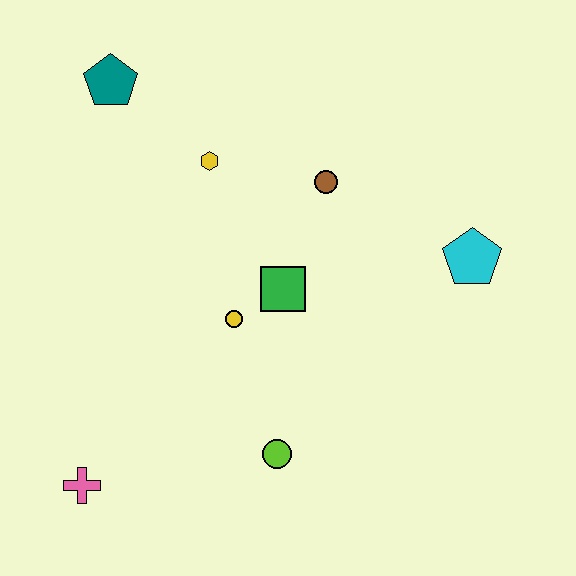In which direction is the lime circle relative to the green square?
The lime circle is below the green square.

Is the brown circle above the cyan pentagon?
Yes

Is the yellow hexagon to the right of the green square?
No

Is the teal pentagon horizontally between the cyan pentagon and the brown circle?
No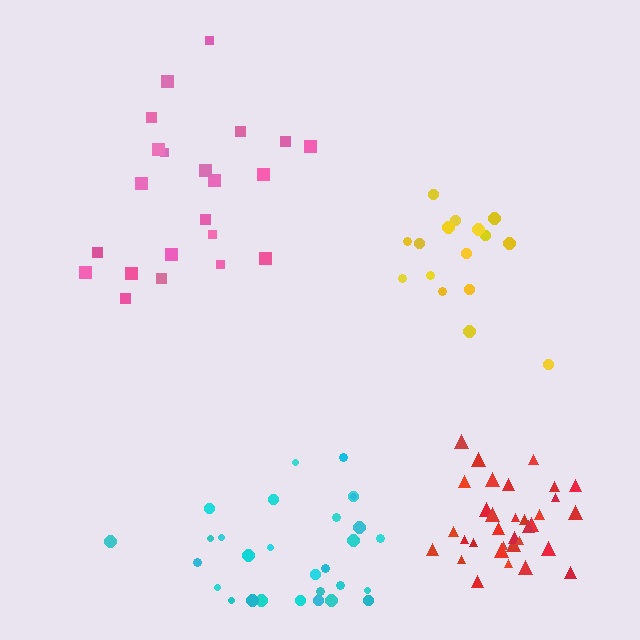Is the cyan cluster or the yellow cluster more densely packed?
Cyan.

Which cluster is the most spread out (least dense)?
Yellow.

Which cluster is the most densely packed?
Red.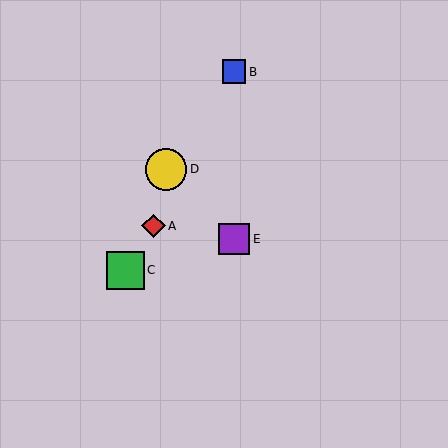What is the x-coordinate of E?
Object E is at x≈234.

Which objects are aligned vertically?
Objects B, E are aligned vertically.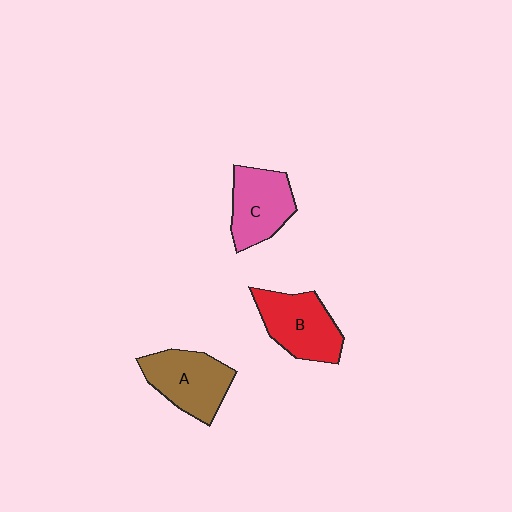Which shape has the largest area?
Shape B (red).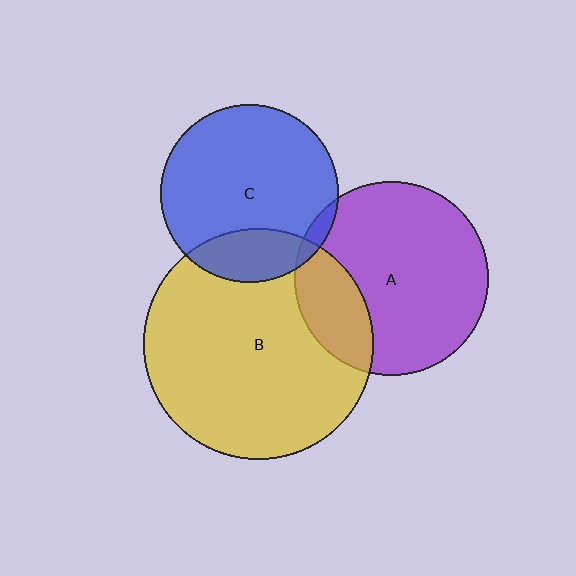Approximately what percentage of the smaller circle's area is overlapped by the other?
Approximately 5%.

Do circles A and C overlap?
Yes.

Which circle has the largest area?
Circle B (yellow).